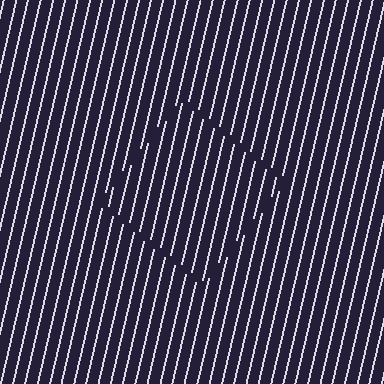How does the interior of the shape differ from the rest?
The interior of the shape contains the same grating, shifted by half a period — the contour is defined by the phase discontinuity where line-ends from the inner and outer gratings abut.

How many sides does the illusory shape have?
4 sides — the line-ends trace a square.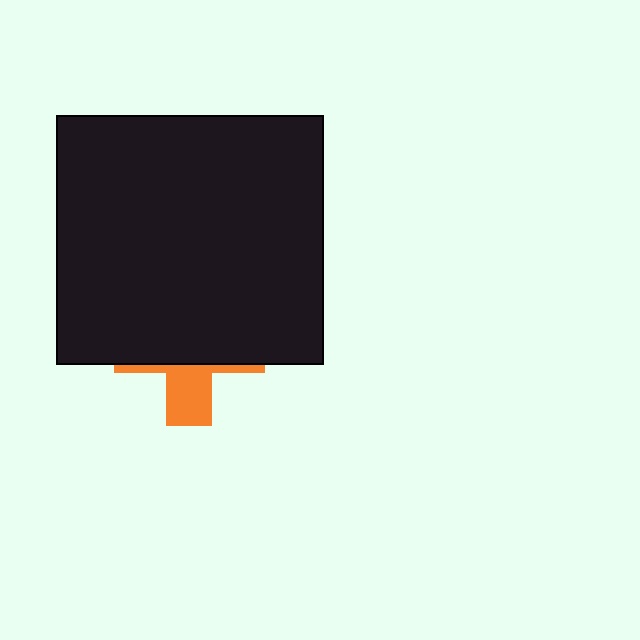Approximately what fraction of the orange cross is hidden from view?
Roughly 69% of the orange cross is hidden behind the black rectangle.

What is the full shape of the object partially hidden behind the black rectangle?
The partially hidden object is an orange cross.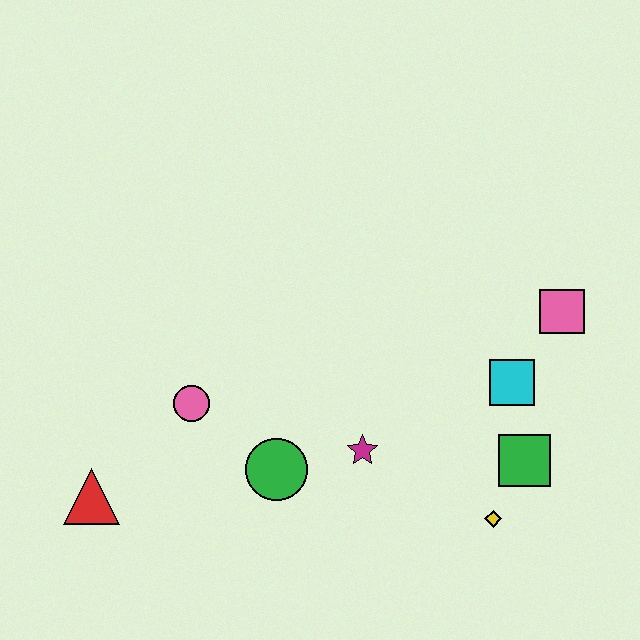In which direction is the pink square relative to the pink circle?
The pink square is to the right of the pink circle.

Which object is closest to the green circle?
The magenta star is closest to the green circle.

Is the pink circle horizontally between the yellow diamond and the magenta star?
No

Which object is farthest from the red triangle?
The pink square is farthest from the red triangle.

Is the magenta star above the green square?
Yes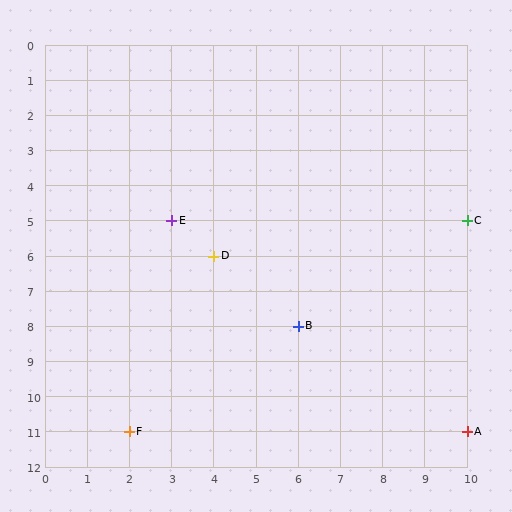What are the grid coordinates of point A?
Point A is at grid coordinates (10, 11).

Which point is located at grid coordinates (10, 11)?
Point A is at (10, 11).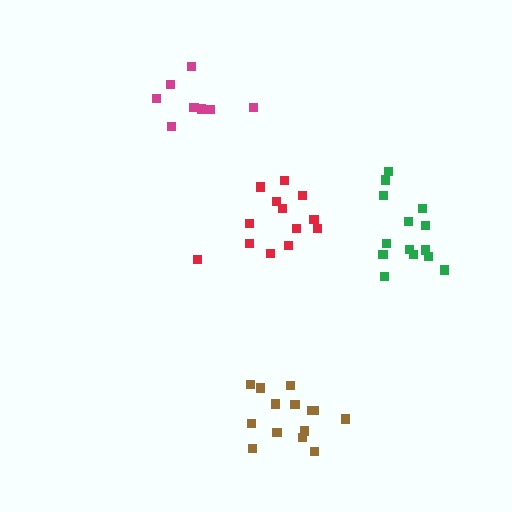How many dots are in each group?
Group 1: 13 dots, Group 2: 14 dots, Group 3: 14 dots, Group 4: 8 dots (49 total).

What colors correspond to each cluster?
The clusters are colored: red, brown, green, magenta.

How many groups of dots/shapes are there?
There are 4 groups.